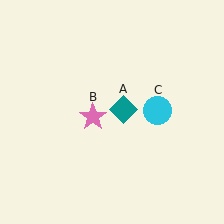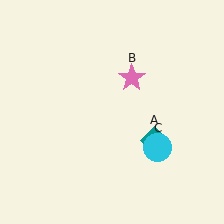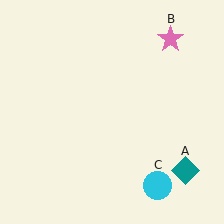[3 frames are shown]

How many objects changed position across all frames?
3 objects changed position: teal diamond (object A), pink star (object B), cyan circle (object C).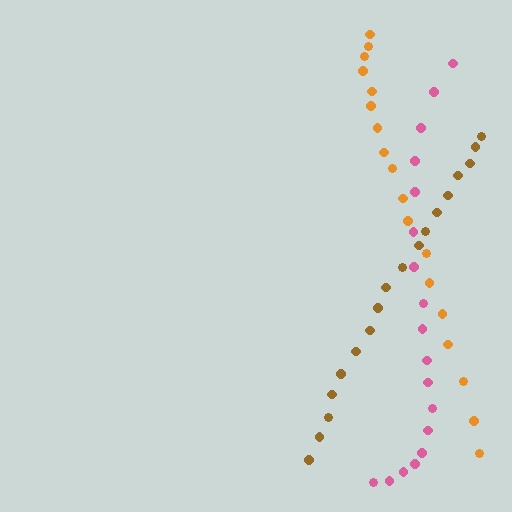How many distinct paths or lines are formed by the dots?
There are 3 distinct paths.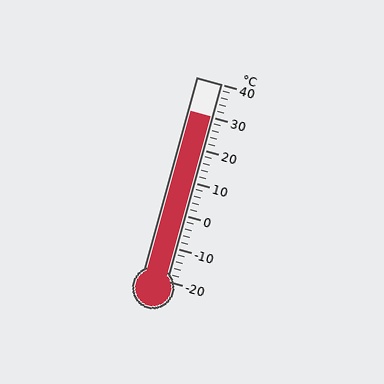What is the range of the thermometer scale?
The thermometer scale ranges from -20°C to 40°C.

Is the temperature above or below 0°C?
The temperature is above 0°C.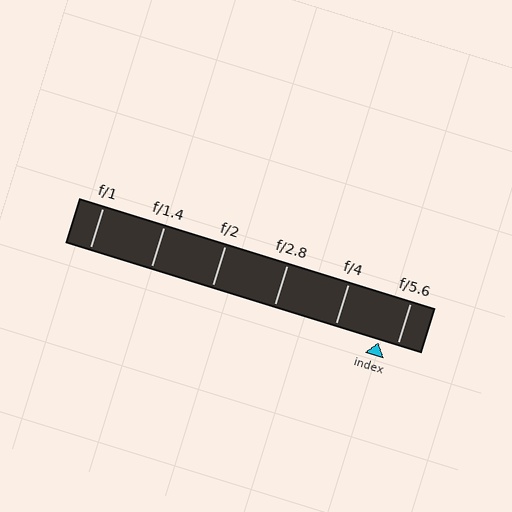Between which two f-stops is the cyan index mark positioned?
The index mark is between f/4 and f/5.6.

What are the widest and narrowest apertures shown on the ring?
The widest aperture shown is f/1 and the narrowest is f/5.6.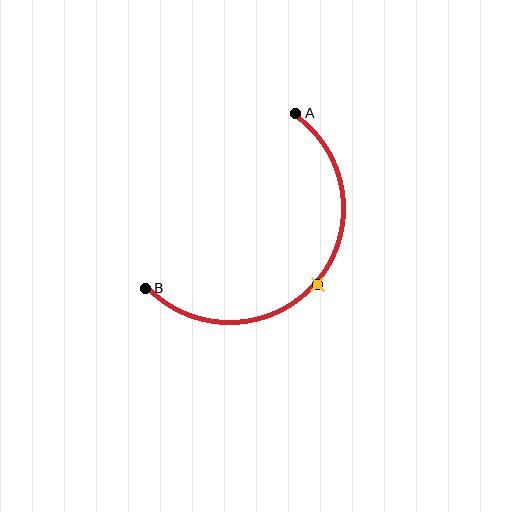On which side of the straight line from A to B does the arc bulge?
The arc bulges below and to the right of the straight line connecting A and B.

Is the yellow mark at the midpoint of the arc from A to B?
Yes. The yellow mark lies on the arc at equal arc-length from both A and B — it is the arc midpoint.